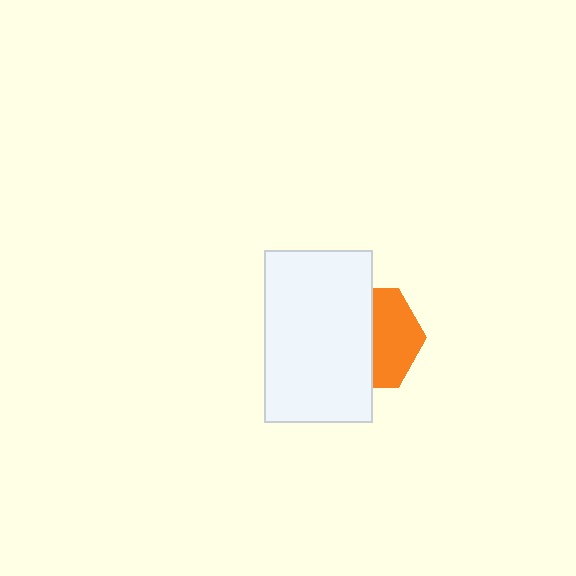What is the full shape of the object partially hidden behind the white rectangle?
The partially hidden object is an orange hexagon.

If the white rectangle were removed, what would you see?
You would see the complete orange hexagon.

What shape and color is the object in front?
The object in front is a white rectangle.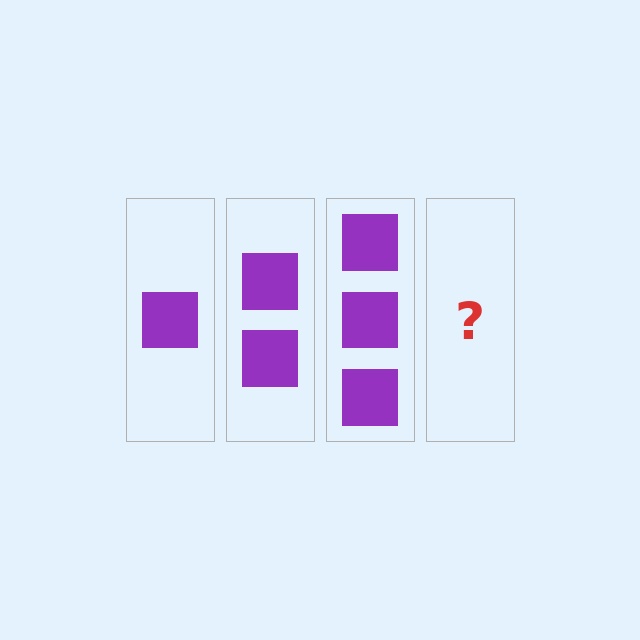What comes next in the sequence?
The next element should be 4 squares.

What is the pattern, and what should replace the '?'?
The pattern is that each step adds one more square. The '?' should be 4 squares.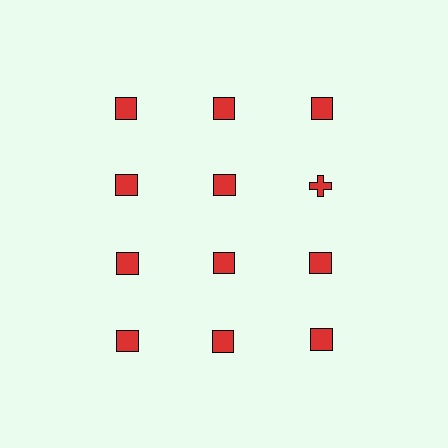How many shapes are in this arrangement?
There are 12 shapes arranged in a grid pattern.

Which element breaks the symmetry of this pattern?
The red cross in the second row, center column breaks the symmetry. All other shapes are red squares.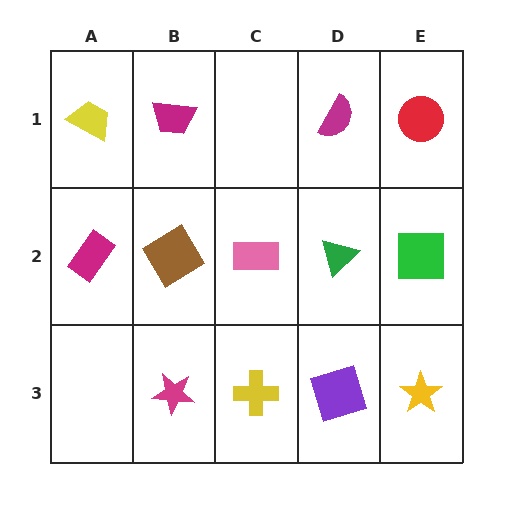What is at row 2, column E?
A green square.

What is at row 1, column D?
A magenta semicircle.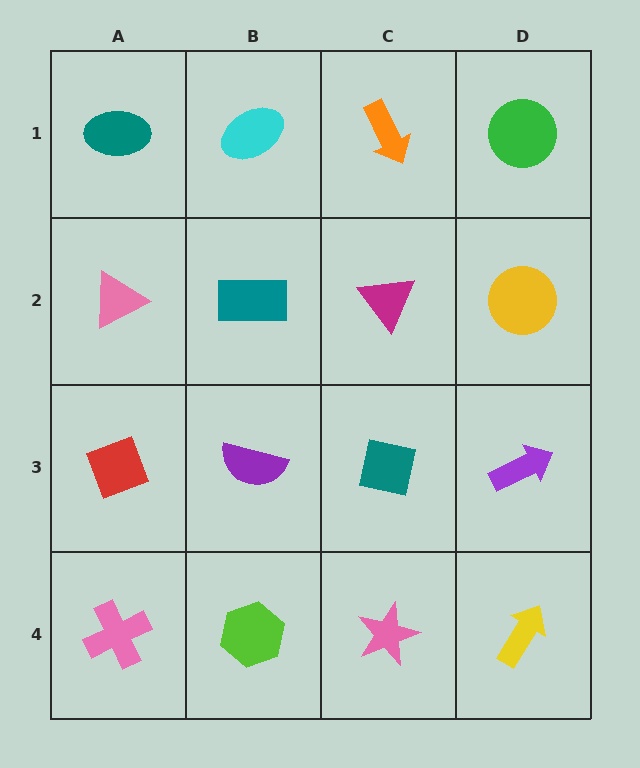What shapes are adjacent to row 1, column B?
A teal rectangle (row 2, column B), a teal ellipse (row 1, column A), an orange arrow (row 1, column C).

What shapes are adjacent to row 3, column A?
A pink triangle (row 2, column A), a pink cross (row 4, column A), a purple semicircle (row 3, column B).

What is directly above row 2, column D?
A green circle.